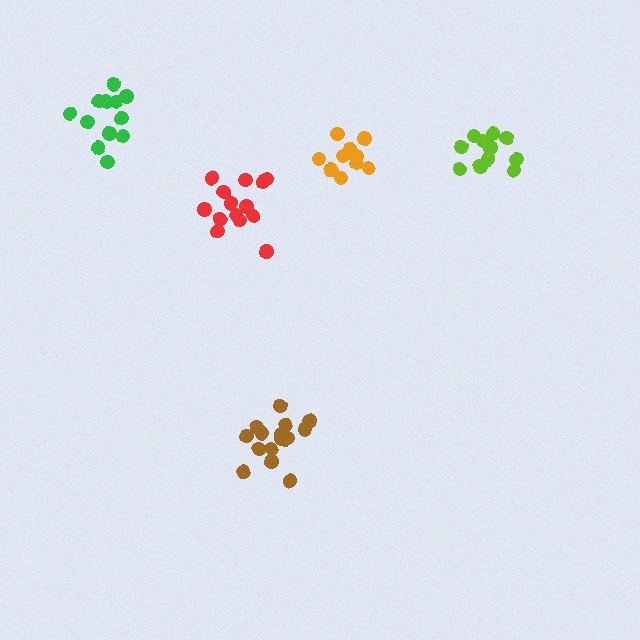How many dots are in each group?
Group 1: 10 dots, Group 2: 12 dots, Group 3: 16 dots, Group 4: 11 dots, Group 5: 14 dots (63 total).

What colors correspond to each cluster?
The clusters are colored: orange, green, brown, lime, red.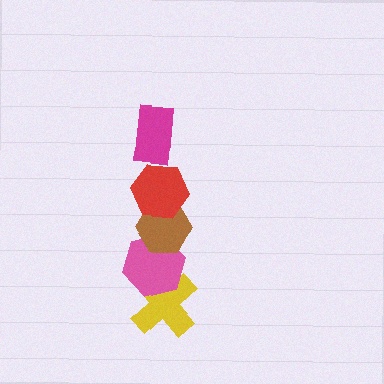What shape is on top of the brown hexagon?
The red hexagon is on top of the brown hexagon.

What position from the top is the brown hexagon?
The brown hexagon is 3rd from the top.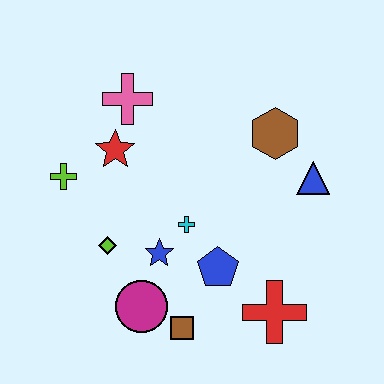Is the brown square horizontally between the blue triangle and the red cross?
No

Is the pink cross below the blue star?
No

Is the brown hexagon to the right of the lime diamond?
Yes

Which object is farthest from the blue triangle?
The lime cross is farthest from the blue triangle.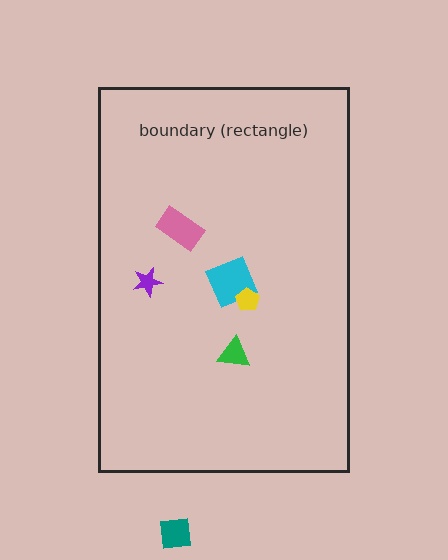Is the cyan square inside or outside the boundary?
Inside.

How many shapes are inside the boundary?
5 inside, 1 outside.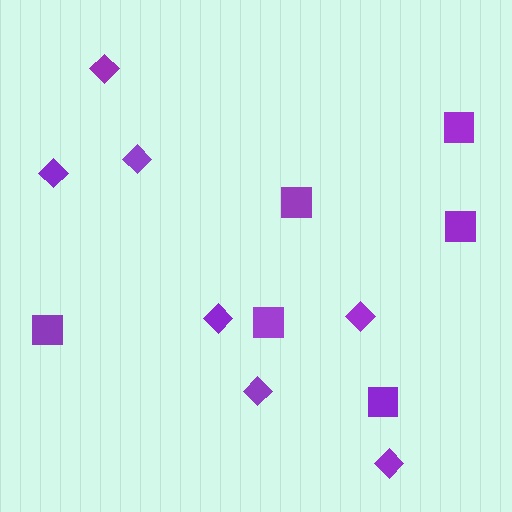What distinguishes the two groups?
There are 2 groups: one group of diamonds (7) and one group of squares (6).